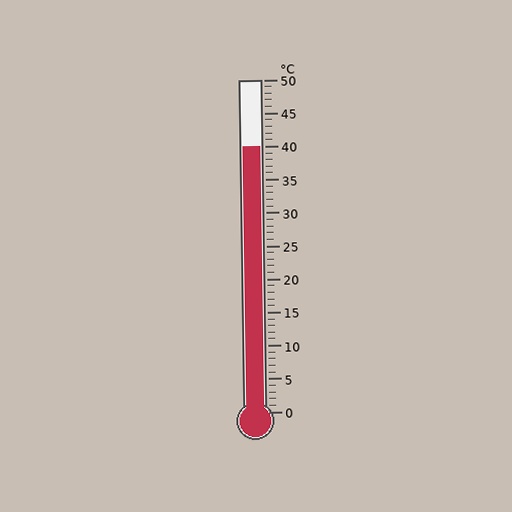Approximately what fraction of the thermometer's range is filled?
The thermometer is filled to approximately 80% of its range.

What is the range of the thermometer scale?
The thermometer scale ranges from 0°C to 50°C.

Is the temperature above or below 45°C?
The temperature is below 45°C.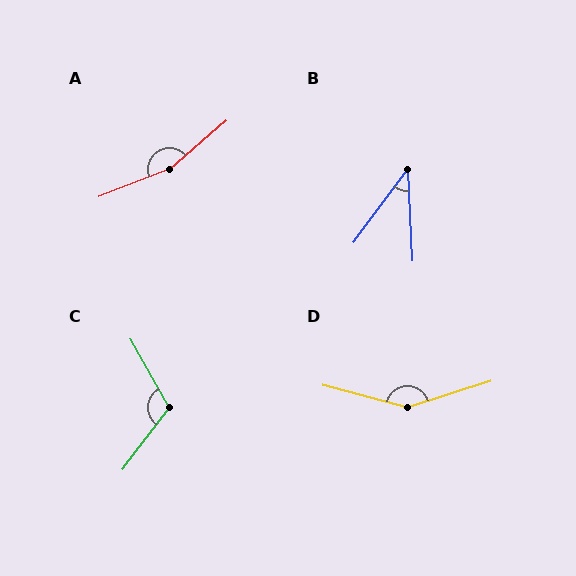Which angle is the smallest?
B, at approximately 39 degrees.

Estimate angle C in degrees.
Approximately 113 degrees.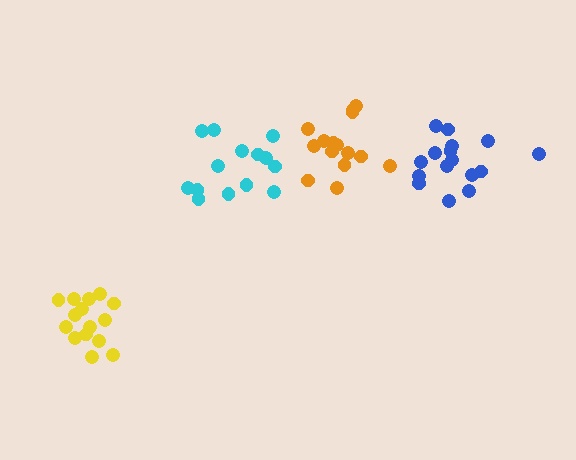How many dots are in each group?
Group 1: 14 dots, Group 2: 15 dots, Group 3: 16 dots, Group 4: 15 dots (60 total).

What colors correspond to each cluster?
The clusters are colored: cyan, yellow, blue, orange.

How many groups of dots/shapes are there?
There are 4 groups.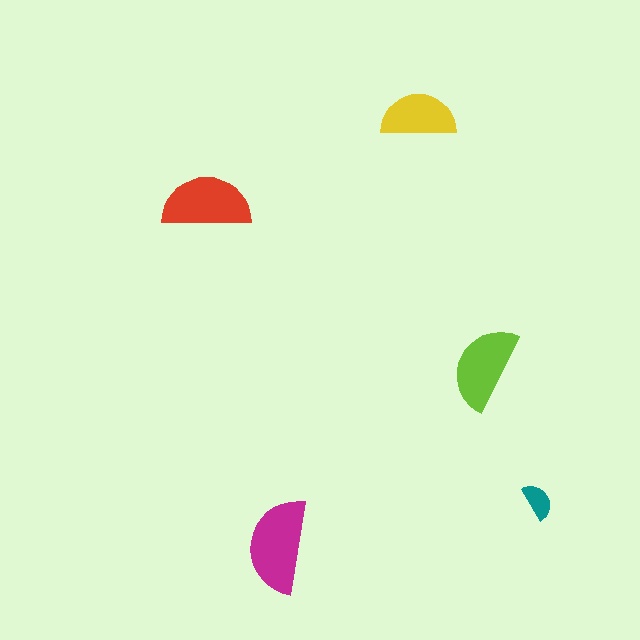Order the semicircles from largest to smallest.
the magenta one, the red one, the lime one, the yellow one, the teal one.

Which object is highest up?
The yellow semicircle is topmost.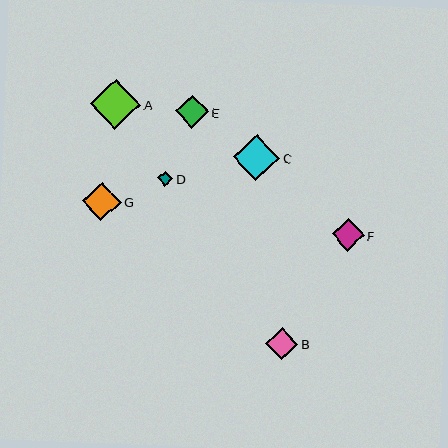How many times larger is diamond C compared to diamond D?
Diamond C is approximately 3.1 times the size of diamond D.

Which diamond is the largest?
Diamond A is the largest with a size of approximately 50 pixels.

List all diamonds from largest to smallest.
From largest to smallest: A, C, G, E, F, B, D.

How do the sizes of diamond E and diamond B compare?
Diamond E and diamond B are approximately the same size.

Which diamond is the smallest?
Diamond D is the smallest with a size of approximately 15 pixels.